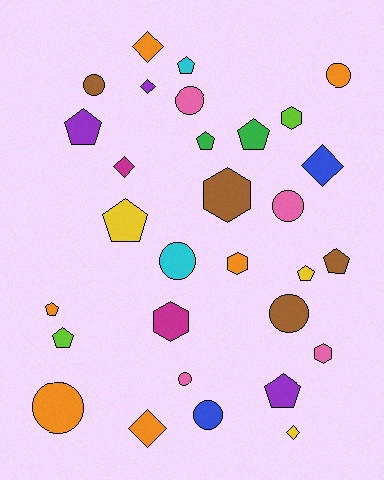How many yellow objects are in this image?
There are 3 yellow objects.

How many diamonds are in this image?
There are 6 diamonds.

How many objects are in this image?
There are 30 objects.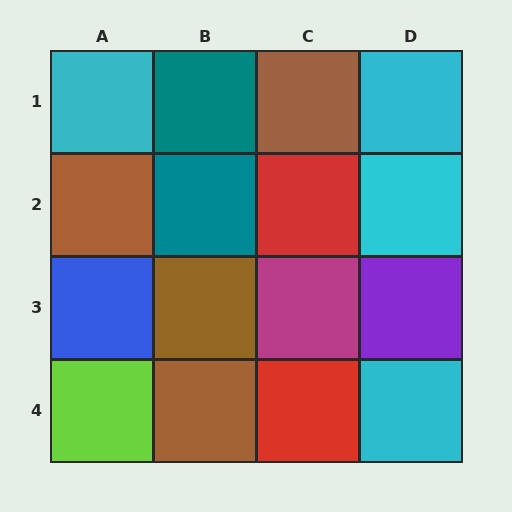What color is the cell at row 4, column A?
Lime.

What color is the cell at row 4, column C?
Red.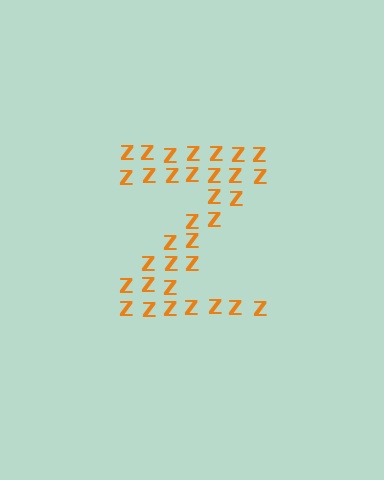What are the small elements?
The small elements are letter Z's.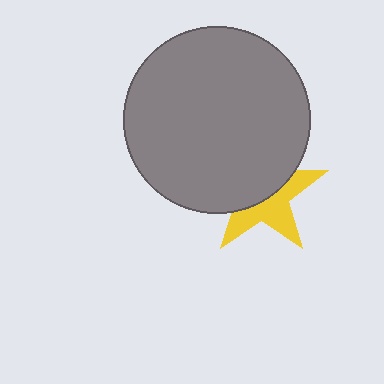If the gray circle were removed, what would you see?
You would see the complete yellow star.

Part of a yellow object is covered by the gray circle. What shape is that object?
It is a star.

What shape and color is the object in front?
The object in front is a gray circle.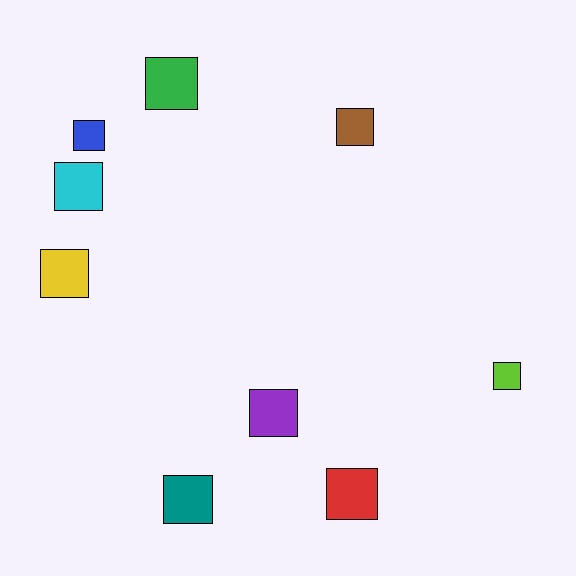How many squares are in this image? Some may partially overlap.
There are 9 squares.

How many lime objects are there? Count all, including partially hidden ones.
There is 1 lime object.